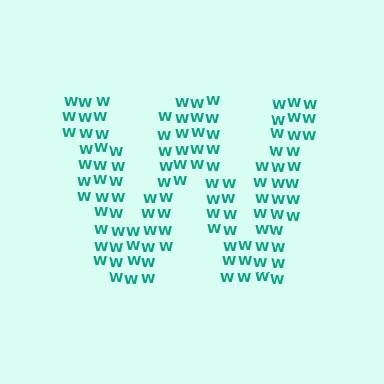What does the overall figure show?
The overall figure shows the letter W.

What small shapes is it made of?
It is made of small letter W's.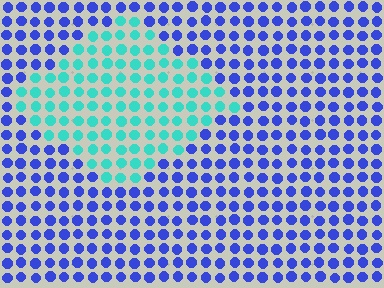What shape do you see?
I see a diamond.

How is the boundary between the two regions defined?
The boundary is defined purely by a slight shift in hue (about 62 degrees). Spacing, size, and orientation are identical on both sides.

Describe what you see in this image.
The image is filled with small blue elements in a uniform arrangement. A diamond-shaped region is visible where the elements are tinted to a slightly different hue, forming a subtle color boundary.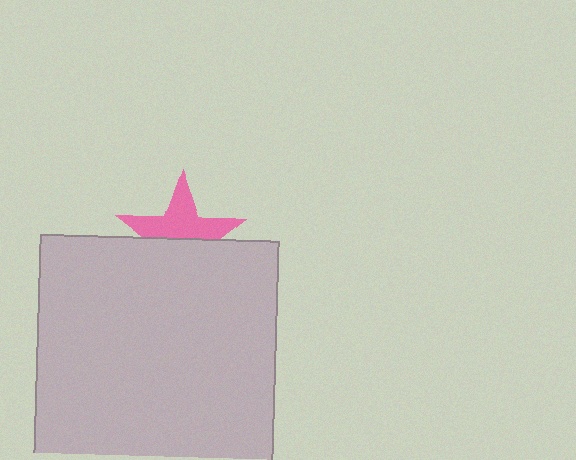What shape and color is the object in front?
The object in front is a light gray square.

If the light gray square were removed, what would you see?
You would see the complete pink star.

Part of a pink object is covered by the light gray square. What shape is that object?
It is a star.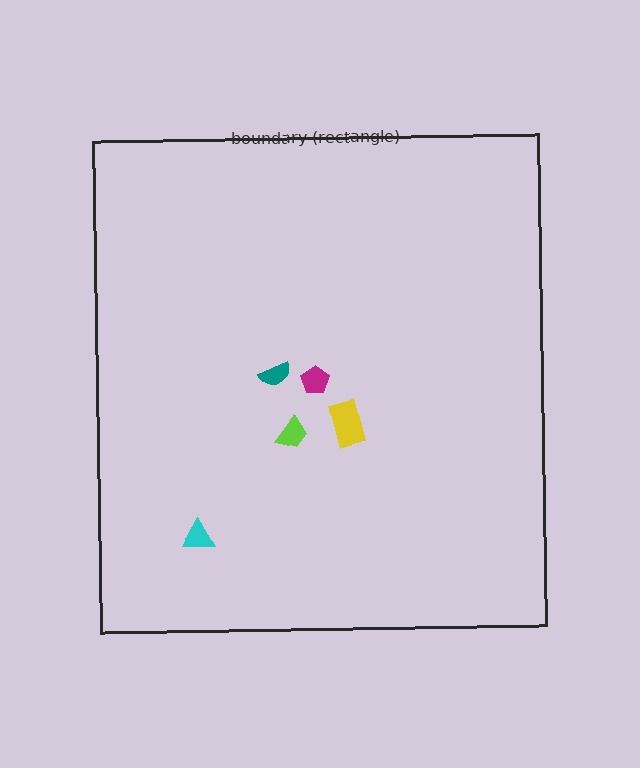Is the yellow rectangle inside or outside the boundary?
Inside.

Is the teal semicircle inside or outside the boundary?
Inside.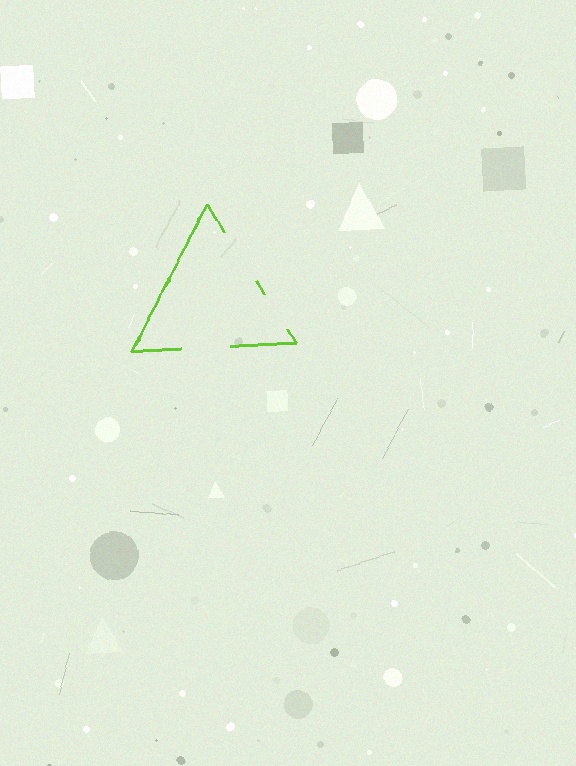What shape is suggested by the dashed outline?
The dashed outline suggests a triangle.